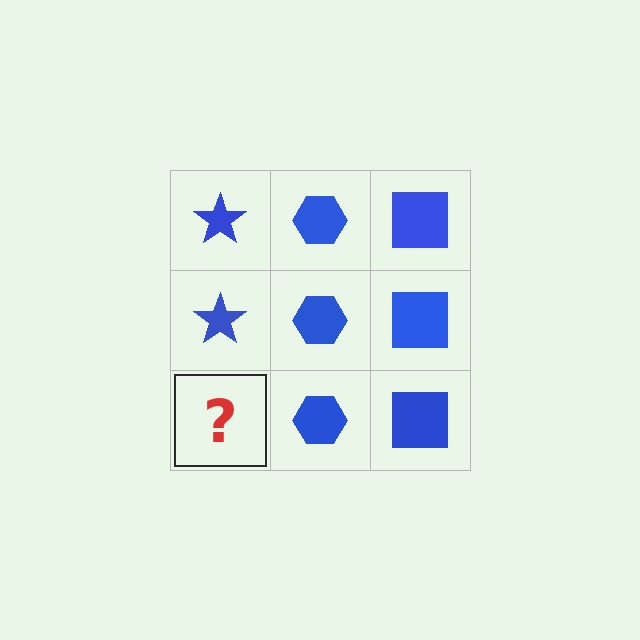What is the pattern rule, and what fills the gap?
The rule is that each column has a consistent shape. The gap should be filled with a blue star.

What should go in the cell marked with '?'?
The missing cell should contain a blue star.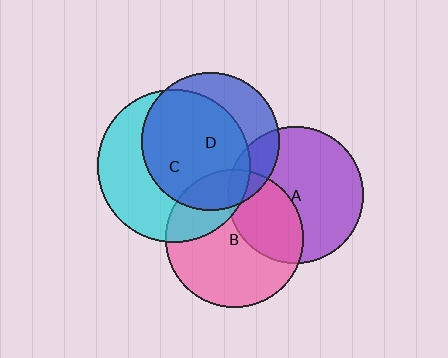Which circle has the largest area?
Circle C (cyan).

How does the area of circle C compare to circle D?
Approximately 1.2 times.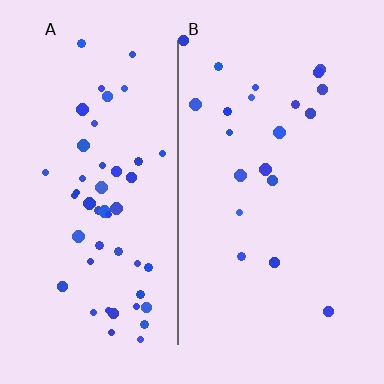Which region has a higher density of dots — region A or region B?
A (the left).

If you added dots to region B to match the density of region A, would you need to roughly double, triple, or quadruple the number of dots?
Approximately double.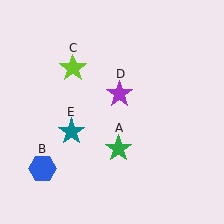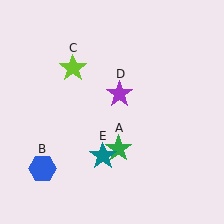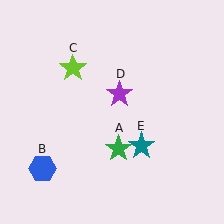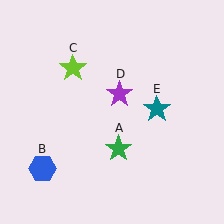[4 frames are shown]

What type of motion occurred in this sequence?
The teal star (object E) rotated counterclockwise around the center of the scene.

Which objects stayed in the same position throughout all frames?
Green star (object A) and blue hexagon (object B) and lime star (object C) and purple star (object D) remained stationary.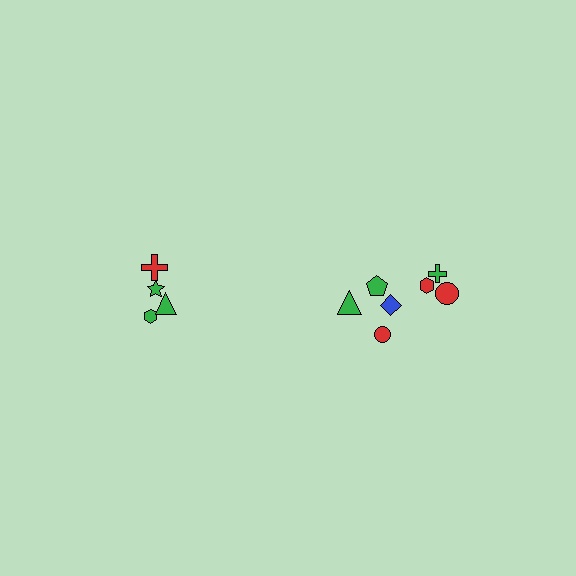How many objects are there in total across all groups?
There are 11 objects.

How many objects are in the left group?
There are 4 objects.